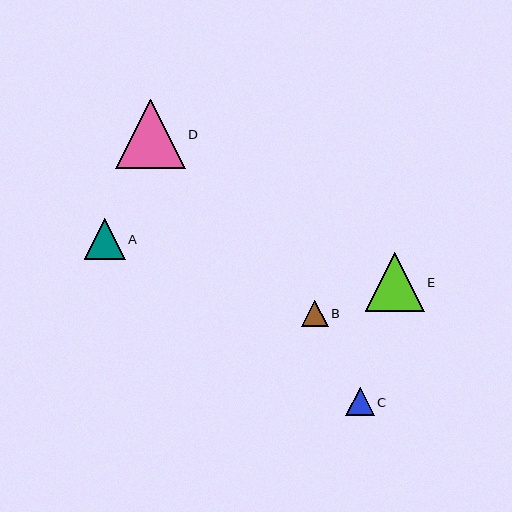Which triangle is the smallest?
Triangle B is the smallest with a size of approximately 26 pixels.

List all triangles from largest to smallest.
From largest to smallest: D, E, A, C, B.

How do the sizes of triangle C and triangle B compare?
Triangle C and triangle B are approximately the same size.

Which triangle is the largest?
Triangle D is the largest with a size of approximately 69 pixels.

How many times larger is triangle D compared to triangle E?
Triangle D is approximately 1.2 times the size of triangle E.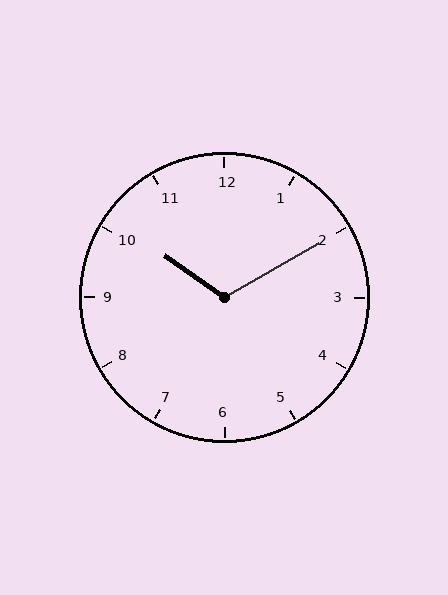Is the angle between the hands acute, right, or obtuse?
It is obtuse.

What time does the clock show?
10:10.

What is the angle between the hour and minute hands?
Approximately 115 degrees.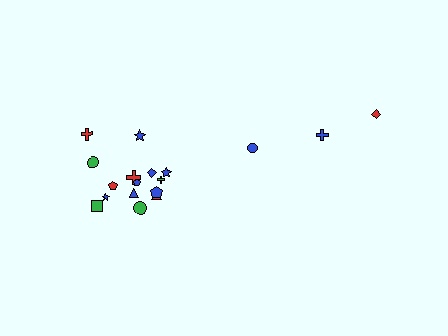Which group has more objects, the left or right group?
The left group.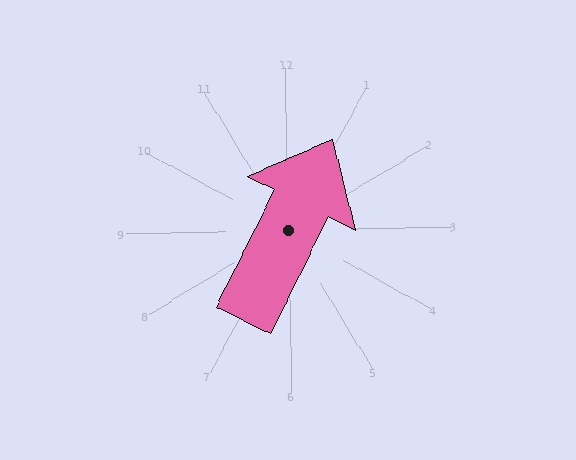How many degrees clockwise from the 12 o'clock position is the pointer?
Approximately 28 degrees.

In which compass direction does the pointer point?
Northeast.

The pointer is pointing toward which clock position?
Roughly 1 o'clock.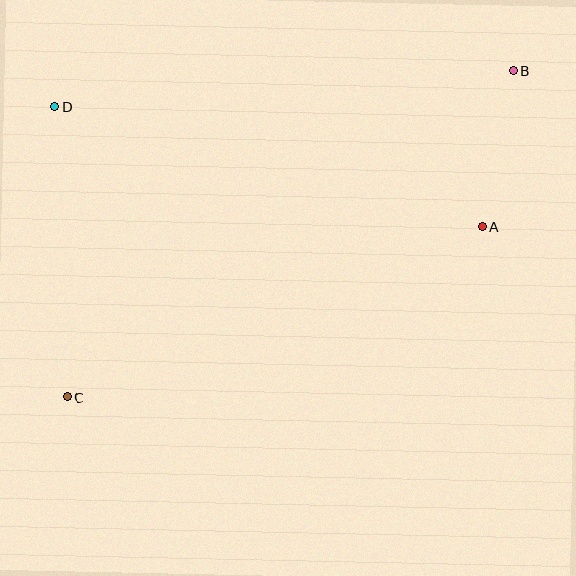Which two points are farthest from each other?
Points B and C are farthest from each other.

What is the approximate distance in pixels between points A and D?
The distance between A and D is approximately 445 pixels.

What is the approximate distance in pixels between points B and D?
The distance between B and D is approximately 460 pixels.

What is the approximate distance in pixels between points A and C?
The distance between A and C is approximately 449 pixels.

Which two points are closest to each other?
Points A and B are closest to each other.